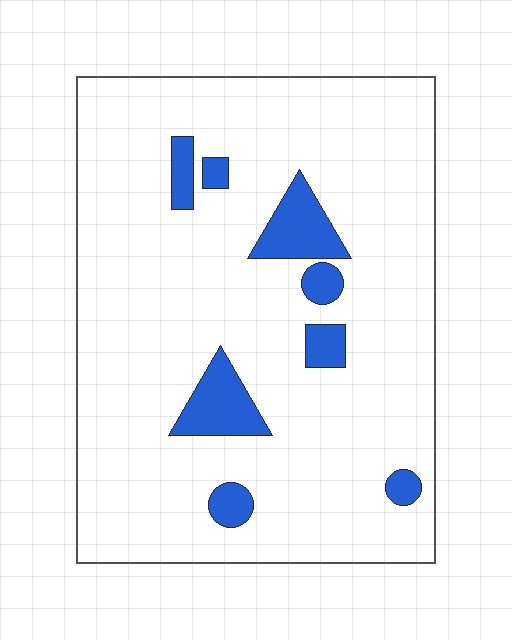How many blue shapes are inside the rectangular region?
8.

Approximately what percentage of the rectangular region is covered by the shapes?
Approximately 10%.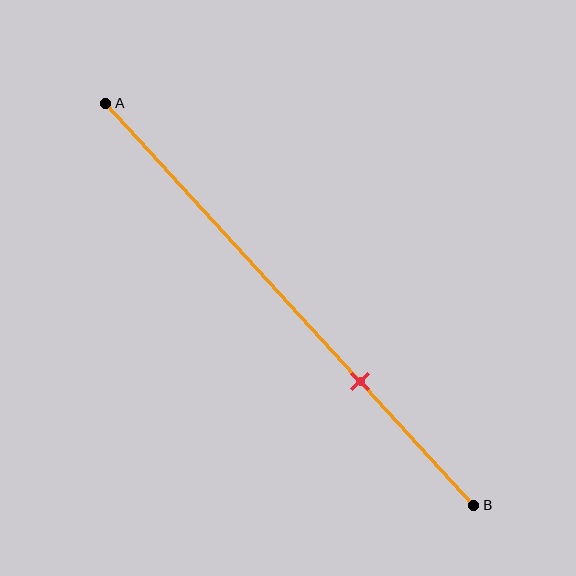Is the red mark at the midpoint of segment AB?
No, the mark is at about 70% from A, not at the 50% midpoint.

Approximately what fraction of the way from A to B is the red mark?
The red mark is approximately 70% of the way from A to B.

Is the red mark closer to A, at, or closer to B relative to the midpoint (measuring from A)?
The red mark is closer to point B than the midpoint of segment AB.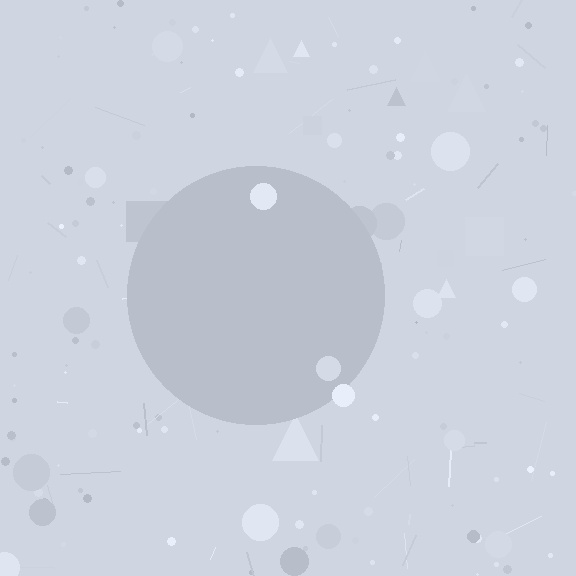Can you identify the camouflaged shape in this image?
The camouflaged shape is a circle.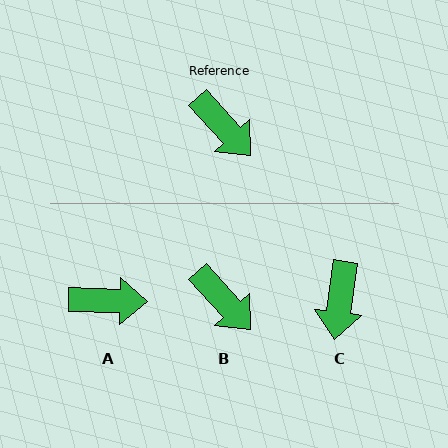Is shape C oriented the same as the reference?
No, it is off by about 50 degrees.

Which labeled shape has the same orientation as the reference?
B.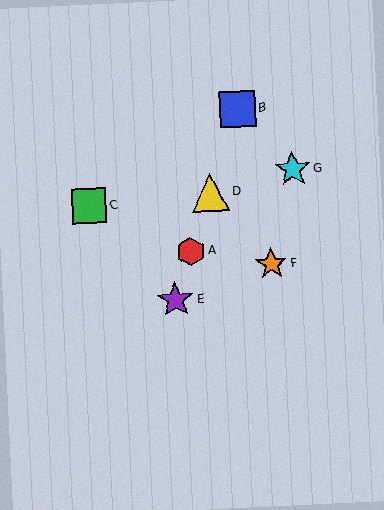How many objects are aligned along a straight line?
4 objects (A, B, D, E) are aligned along a straight line.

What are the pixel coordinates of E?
Object E is at (175, 300).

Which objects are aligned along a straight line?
Objects A, B, D, E are aligned along a straight line.